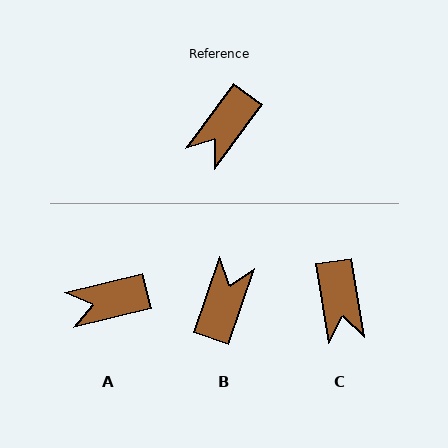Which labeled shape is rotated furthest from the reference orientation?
B, about 162 degrees away.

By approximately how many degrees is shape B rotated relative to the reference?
Approximately 162 degrees clockwise.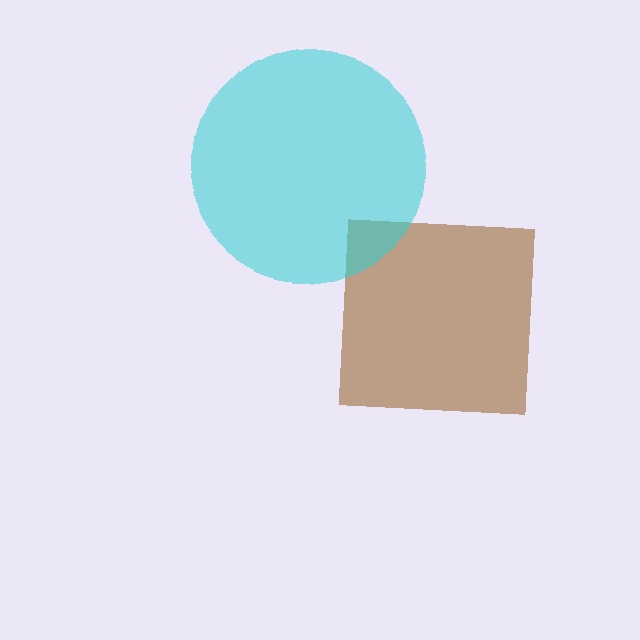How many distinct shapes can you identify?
There are 2 distinct shapes: a brown square, a cyan circle.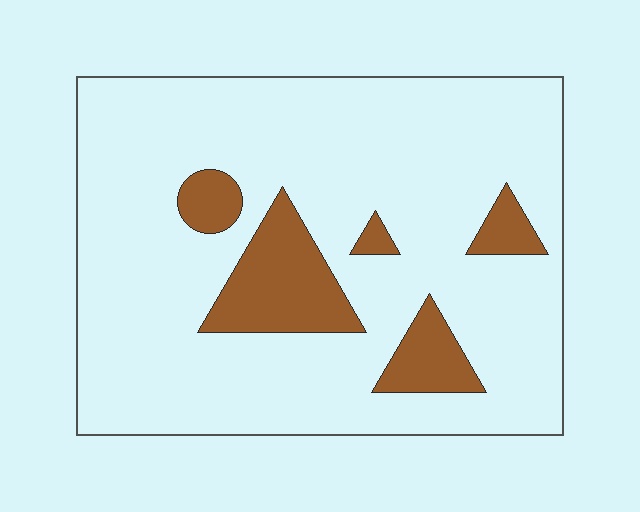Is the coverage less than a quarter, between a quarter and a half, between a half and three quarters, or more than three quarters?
Less than a quarter.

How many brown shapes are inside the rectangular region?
5.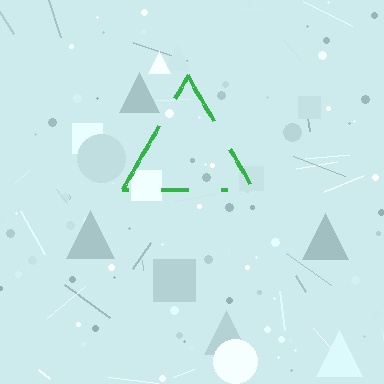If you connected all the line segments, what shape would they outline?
They would outline a triangle.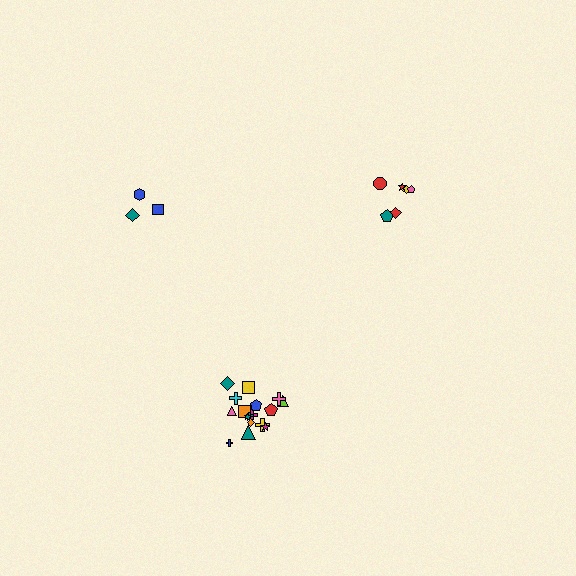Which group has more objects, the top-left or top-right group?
The top-right group.